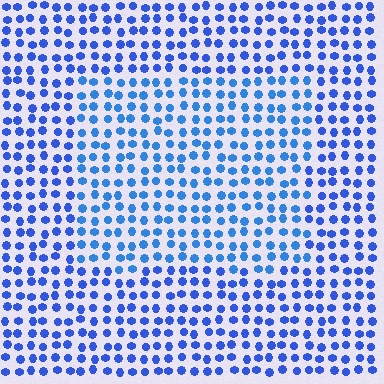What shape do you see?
I see a rectangle.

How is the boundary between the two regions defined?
The boundary is defined purely by a slight shift in hue (about 16 degrees). Spacing, size, and orientation are identical on both sides.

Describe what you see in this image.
The image is filled with small blue elements in a uniform arrangement. A rectangle-shaped region is visible where the elements are tinted to a slightly different hue, forming a subtle color boundary.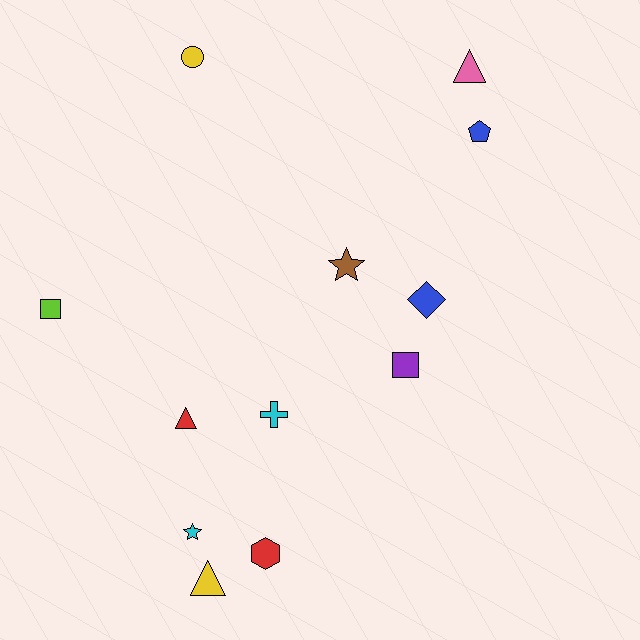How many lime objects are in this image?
There is 1 lime object.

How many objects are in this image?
There are 12 objects.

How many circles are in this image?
There is 1 circle.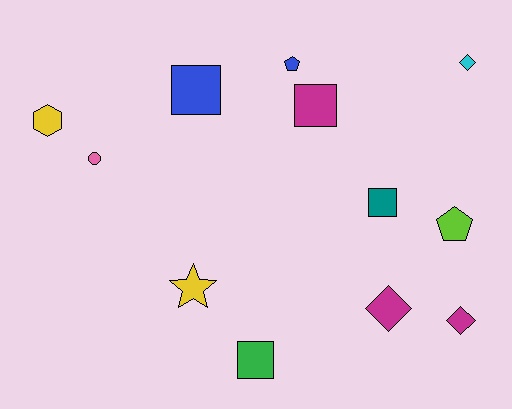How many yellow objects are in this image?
There are 2 yellow objects.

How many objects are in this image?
There are 12 objects.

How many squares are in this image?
There are 4 squares.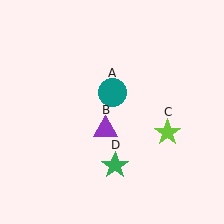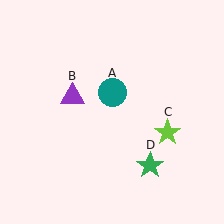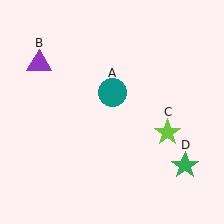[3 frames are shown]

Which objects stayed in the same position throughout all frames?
Teal circle (object A) and lime star (object C) remained stationary.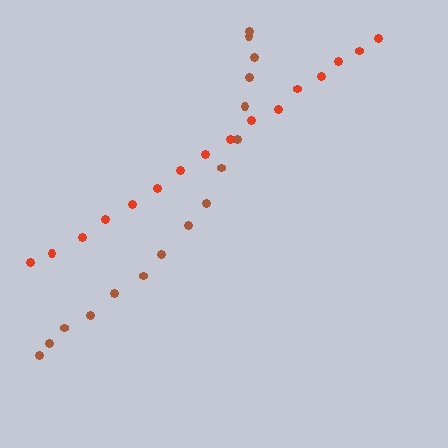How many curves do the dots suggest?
There are 2 distinct paths.